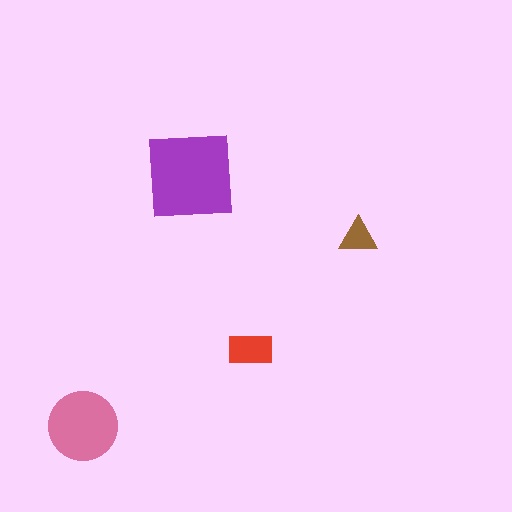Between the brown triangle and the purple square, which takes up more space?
The purple square.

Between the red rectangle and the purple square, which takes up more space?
The purple square.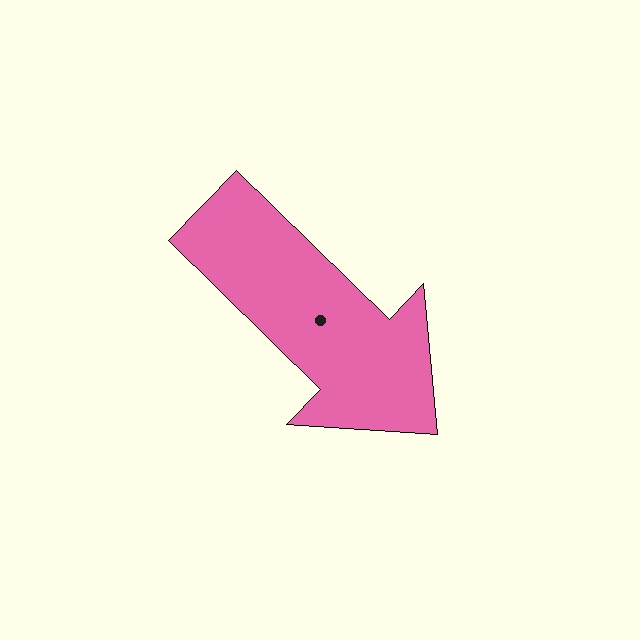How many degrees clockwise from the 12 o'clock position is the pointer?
Approximately 134 degrees.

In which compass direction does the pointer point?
Southeast.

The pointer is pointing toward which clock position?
Roughly 4 o'clock.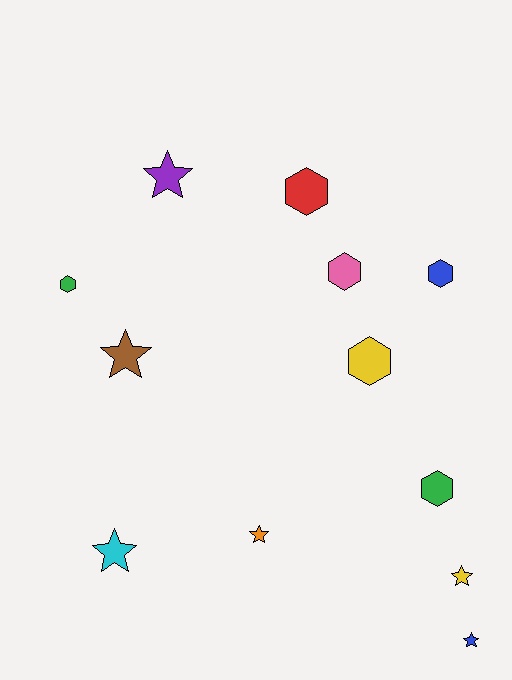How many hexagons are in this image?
There are 6 hexagons.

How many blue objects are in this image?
There are 2 blue objects.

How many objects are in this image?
There are 12 objects.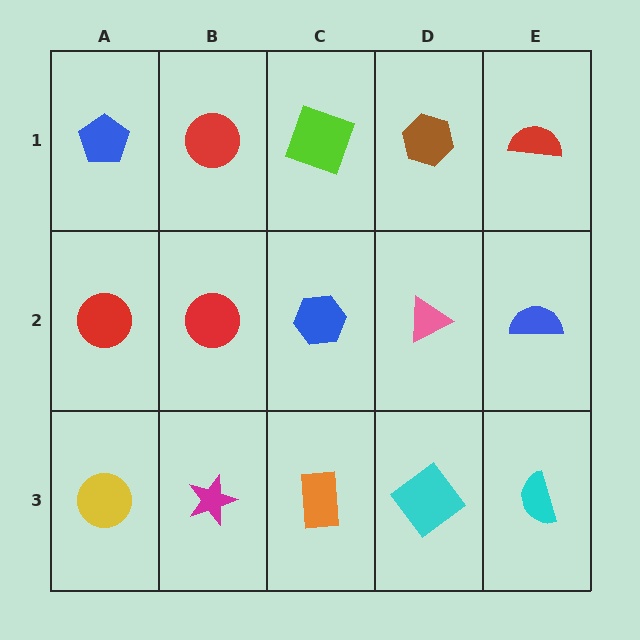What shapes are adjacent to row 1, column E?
A blue semicircle (row 2, column E), a brown hexagon (row 1, column D).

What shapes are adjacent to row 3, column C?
A blue hexagon (row 2, column C), a magenta star (row 3, column B), a cyan diamond (row 3, column D).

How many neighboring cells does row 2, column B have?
4.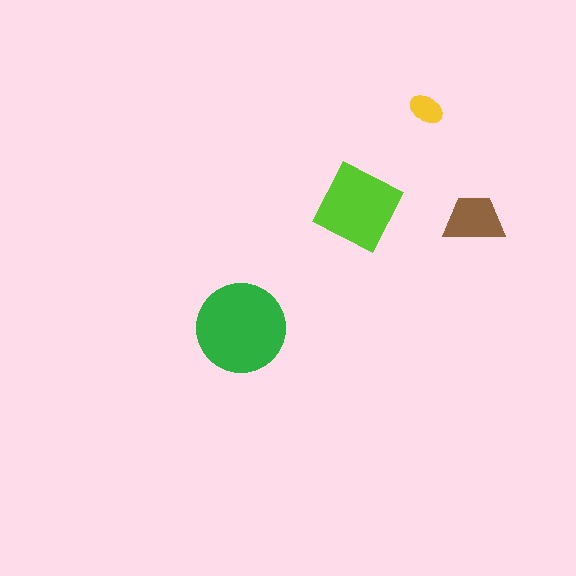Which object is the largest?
The green circle.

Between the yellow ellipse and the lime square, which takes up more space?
The lime square.